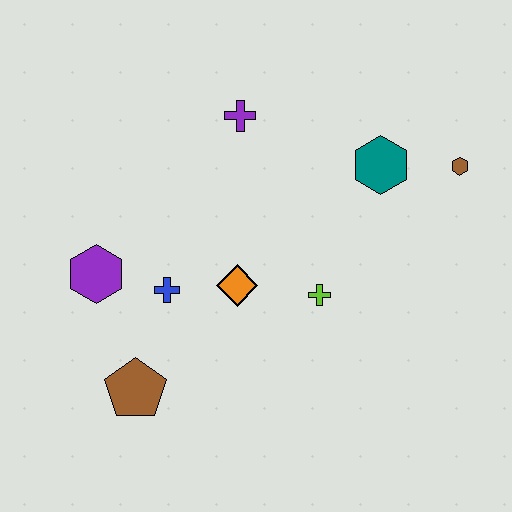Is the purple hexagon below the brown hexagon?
Yes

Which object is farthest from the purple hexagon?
The brown hexagon is farthest from the purple hexagon.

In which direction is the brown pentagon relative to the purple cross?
The brown pentagon is below the purple cross.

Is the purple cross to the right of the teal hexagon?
No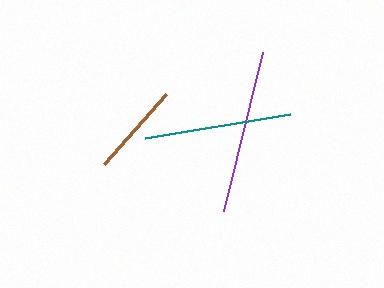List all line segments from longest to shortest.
From longest to shortest: purple, teal, brown.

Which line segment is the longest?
The purple line is the longest at approximately 164 pixels.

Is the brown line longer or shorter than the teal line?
The teal line is longer than the brown line.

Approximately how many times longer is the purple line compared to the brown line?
The purple line is approximately 1.8 times the length of the brown line.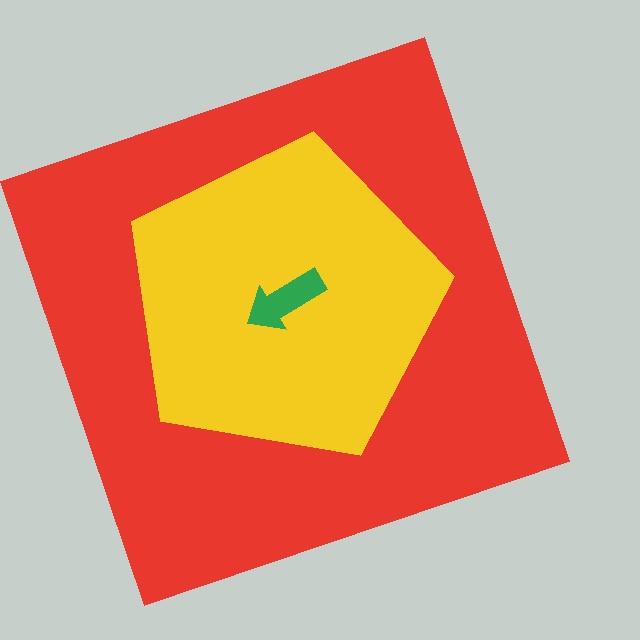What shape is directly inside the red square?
The yellow pentagon.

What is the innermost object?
The green arrow.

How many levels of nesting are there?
3.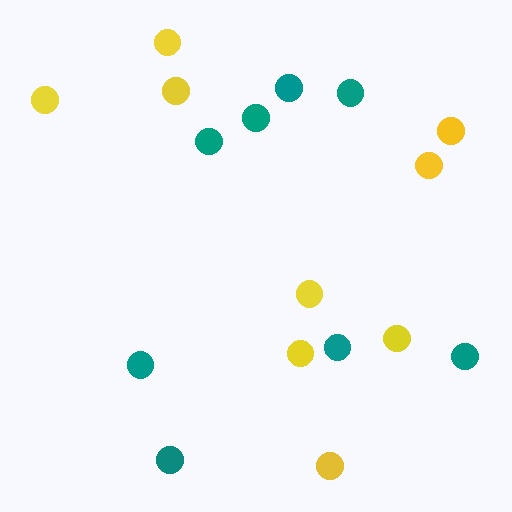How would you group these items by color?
There are 2 groups: one group of yellow circles (9) and one group of teal circles (8).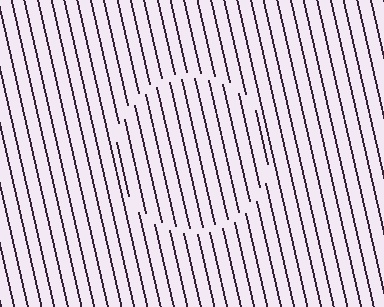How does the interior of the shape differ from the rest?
The interior of the shape contains the same grating, shifted by half a period — the contour is defined by the phase discontinuity where line-ends from the inner and outer gratings abut.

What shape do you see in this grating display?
An illusory circle. The interior of the shape contains the same grating, shifted by half a period — the contour is defined by the phase discontinuity where line-ends from the inner and outer gratings abut.